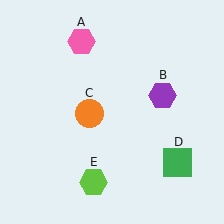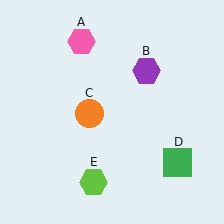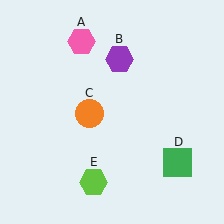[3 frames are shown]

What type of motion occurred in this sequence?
The purple hexagon (object B) rotated counterclockwise around the center of the scene.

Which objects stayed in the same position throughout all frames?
Pink hexagon (object A) and orange circle (object C) and green square (object D) and lime hexagon (object E) remained stationary.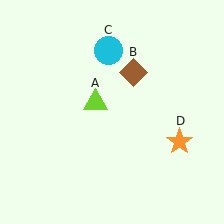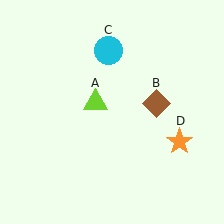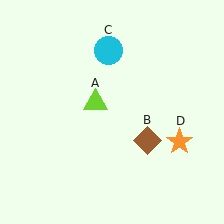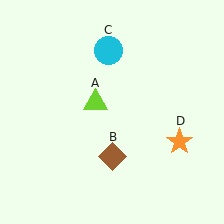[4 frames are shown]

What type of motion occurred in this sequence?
The brown diamond (object B) rotated clockwise around the center of the scene.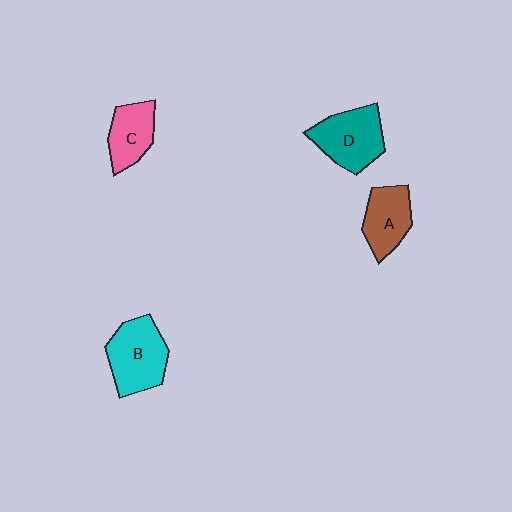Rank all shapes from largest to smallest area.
From largest to smallest: B (cyan), D (teal), A (brown), C (pink).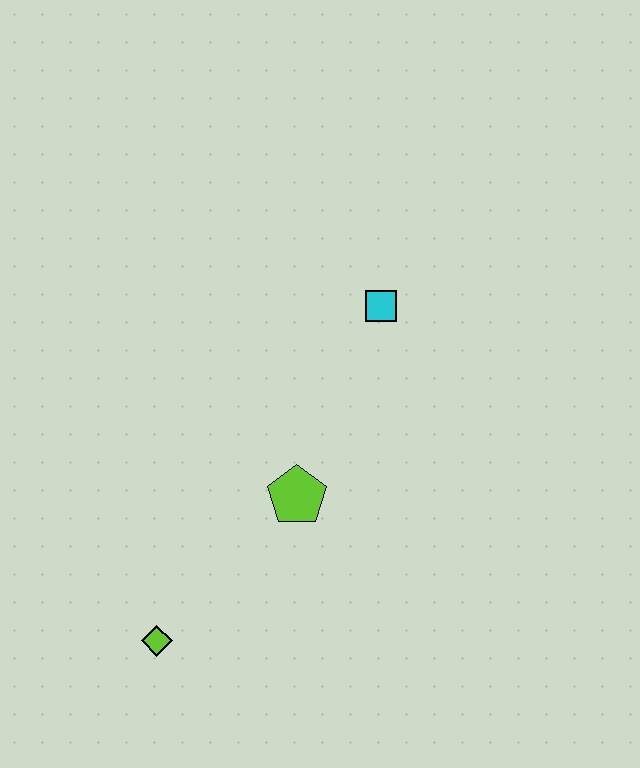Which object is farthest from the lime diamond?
The cyan square is farthest from the lime diamond.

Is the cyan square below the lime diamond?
No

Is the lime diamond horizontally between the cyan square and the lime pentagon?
No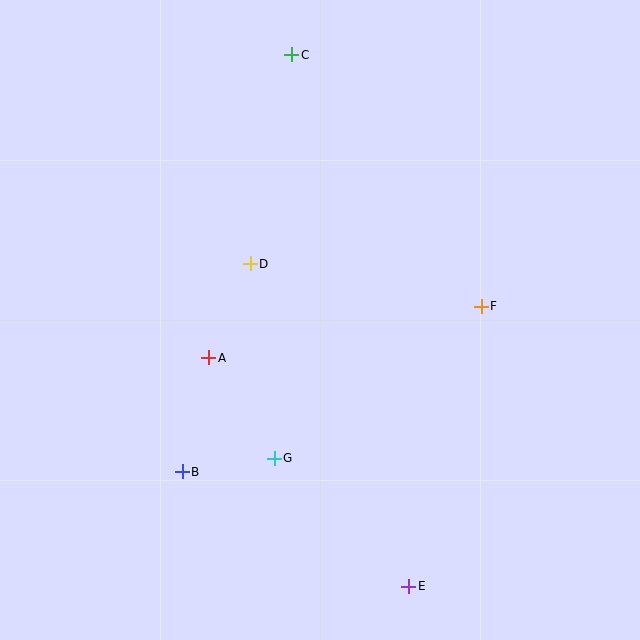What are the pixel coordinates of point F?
Point F is at (481, 306).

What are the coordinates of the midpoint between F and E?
The midpoint between F and E is at (445, 446).